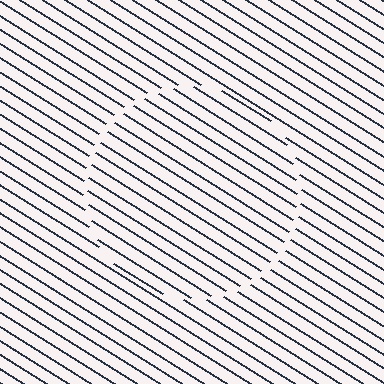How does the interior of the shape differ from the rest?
The interior of the shape contains the same grating, shifted by half a period — the contour is defined by the phase discontinuity where line-ends from the inner and outer gratings abut.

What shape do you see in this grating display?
An illusory circle. The interior of the shape contains the same grating, shifted by half a period — the contour is defined by the phase discontinuity where line-ends from the inner and outer gratings abut.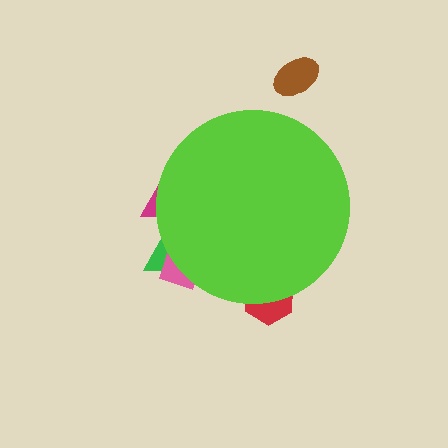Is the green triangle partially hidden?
Yes, the green triangle is partially hidden behind the lime circle.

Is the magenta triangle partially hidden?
Yes, the magenta triangle is partially hidden behind the lime circle.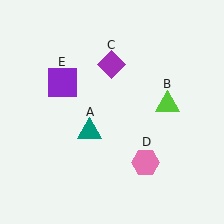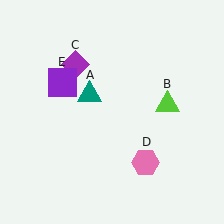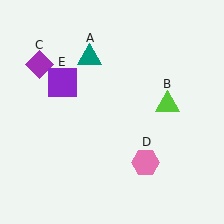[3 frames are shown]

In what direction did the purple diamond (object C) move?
The purple diamond (object C) moved left.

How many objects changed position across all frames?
2 objects changed position: teal triangle (object A), purple diamond (object C).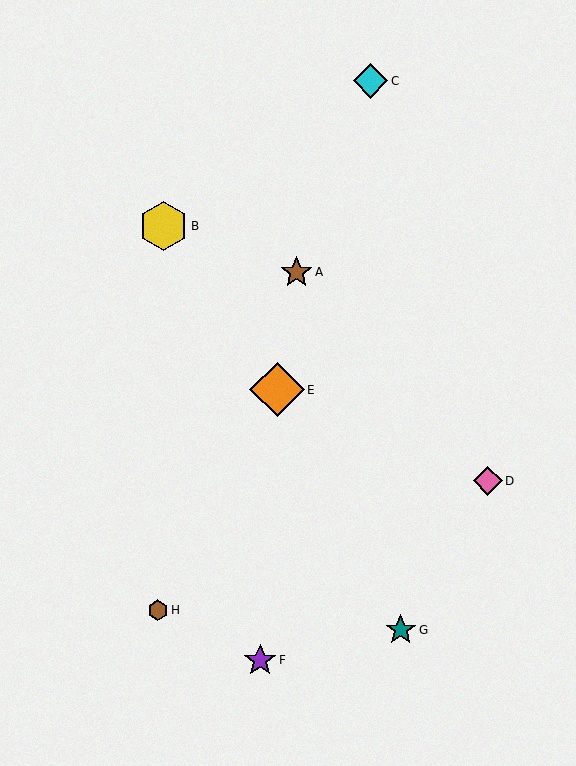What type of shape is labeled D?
Shape D is a pink diamond.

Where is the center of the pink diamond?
The center of the pink diamond is at (488, 481).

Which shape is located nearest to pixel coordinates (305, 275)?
The brown star (labeled A) at (296, 272) is nearest to that location.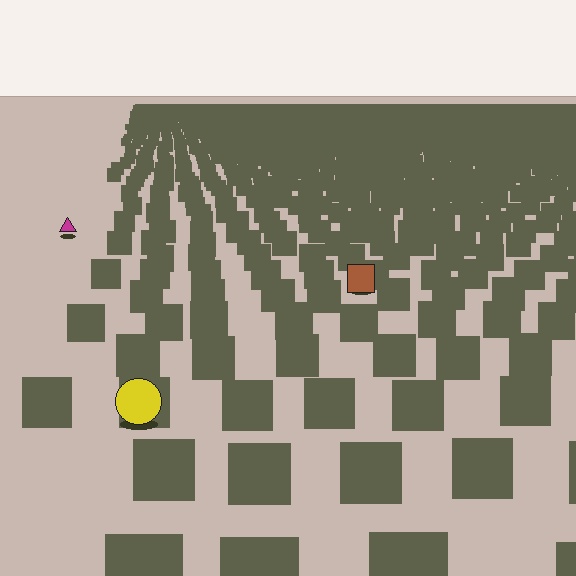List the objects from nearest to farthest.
From nearest to farthest: the yellow circle, the brown square, the magenta triangle.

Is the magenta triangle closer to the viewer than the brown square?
No. The brown square is closer — you can tell from the texture gradient: the ground texture is coarser near it.